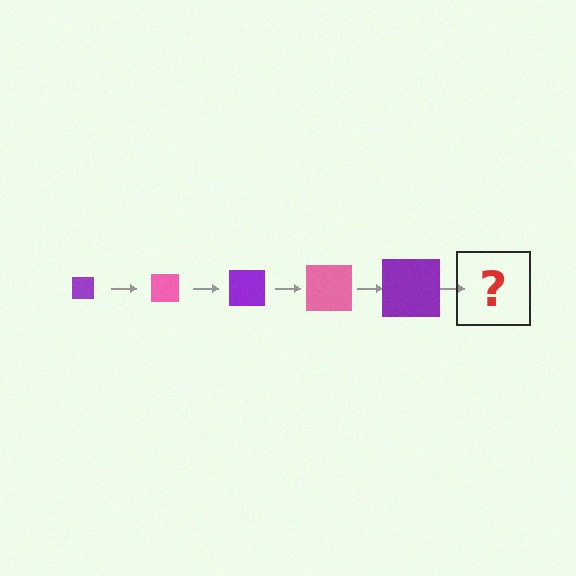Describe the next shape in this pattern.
It should be a pink square, larger than the previous one.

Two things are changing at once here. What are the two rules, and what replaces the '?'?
The two rules are that the square grows larger each step and the color cycles through purple and pink. The '?' should be a pink square, larger than the previous one.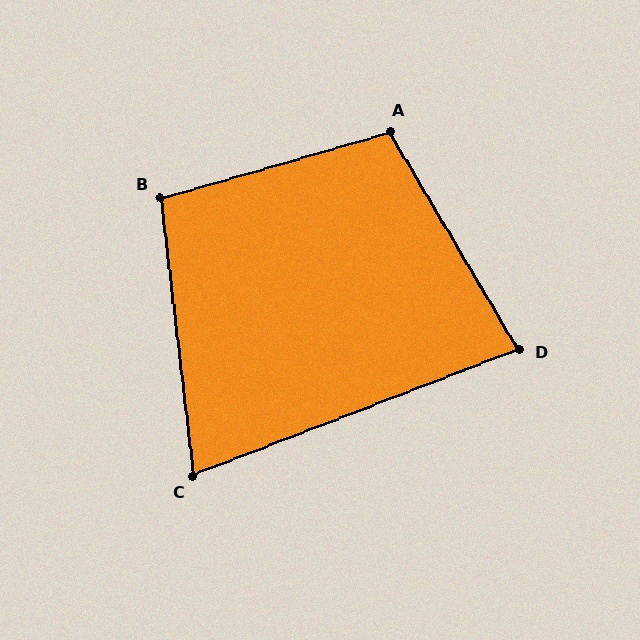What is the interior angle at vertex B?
Approximately 99 degrees (obtuse).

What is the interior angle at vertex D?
Approximately 81 degrees (acute).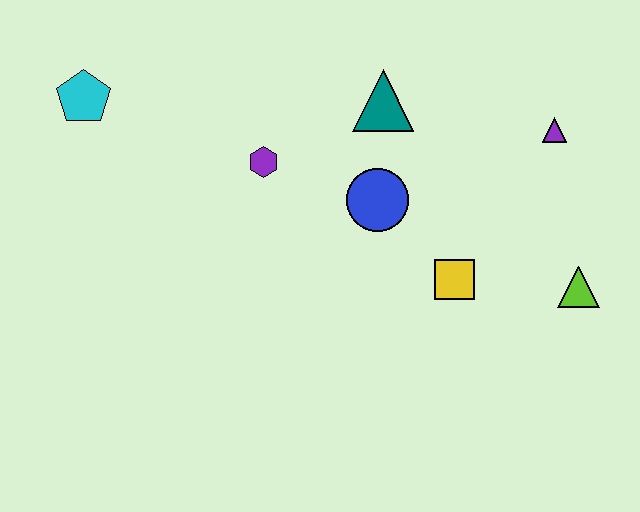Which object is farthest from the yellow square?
The cyan pentagon is farthest from the yellow square.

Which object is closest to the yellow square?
The blue circle is closest to the yellow square.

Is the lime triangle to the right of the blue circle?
Yes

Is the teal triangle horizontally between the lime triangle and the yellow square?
No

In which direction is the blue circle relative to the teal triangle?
The blue circle is below the teal triangle.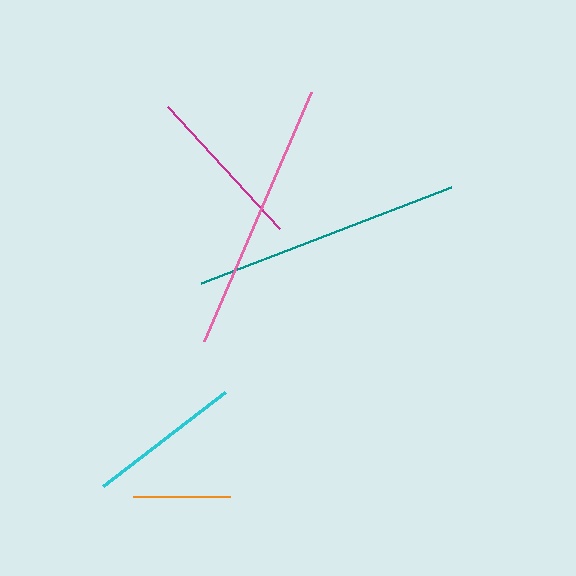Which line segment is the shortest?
The orange line is the shortest at approximately 97 pixels.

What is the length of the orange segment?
The orange segment is approximately 97 pixels long.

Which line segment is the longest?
The pink line is the longest at approximately 271 pixels.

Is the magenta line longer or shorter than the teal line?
The teal line is longer than the magenta line.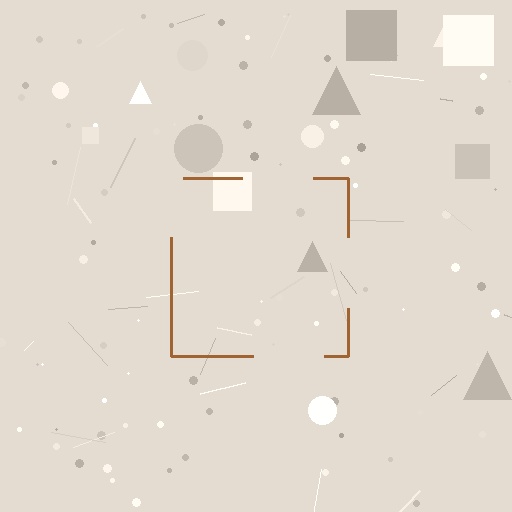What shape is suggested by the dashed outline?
The dashed outline suggests a square.